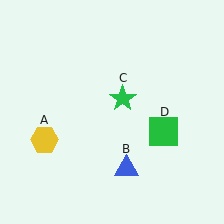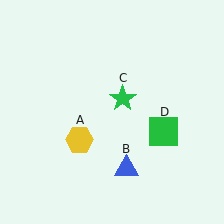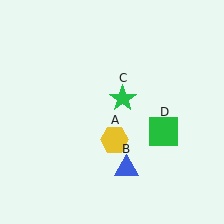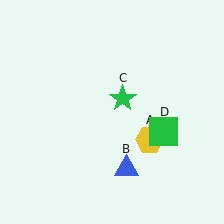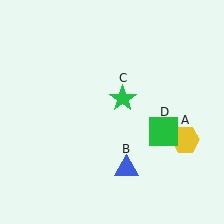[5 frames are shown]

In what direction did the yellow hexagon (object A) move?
The yellow hexagon (object A) moved right.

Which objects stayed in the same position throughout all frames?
Blue triangle (object B) and green star (object C) and green square (object D) remained stationary.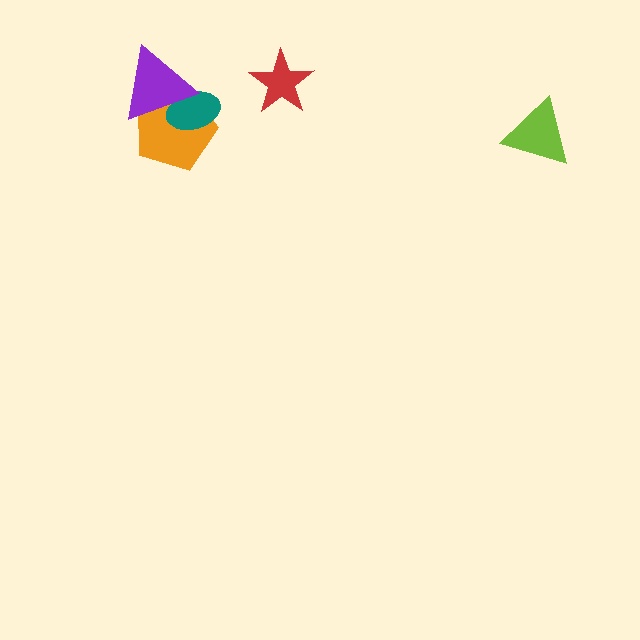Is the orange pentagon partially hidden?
Yes, it is partially covered by another shape.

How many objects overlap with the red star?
0 objects overlap with the red star.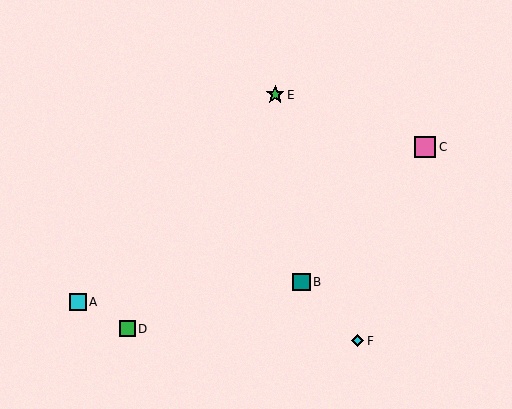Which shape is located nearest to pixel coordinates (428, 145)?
The pink square (labeled C) at (425, 147) is nearest to that location.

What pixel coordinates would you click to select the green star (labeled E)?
Click at (275, 95) to select the green star E.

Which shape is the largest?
The pink square (labeled C) is the largest.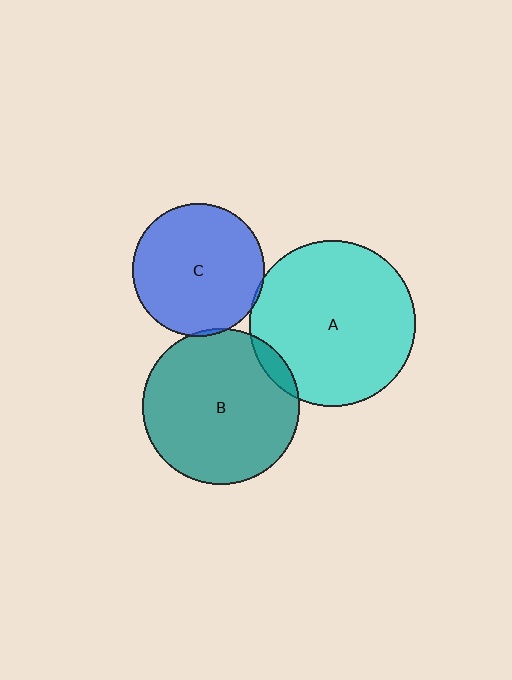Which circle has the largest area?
Circle A (cyan).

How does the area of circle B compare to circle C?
Approximately 1.4 times.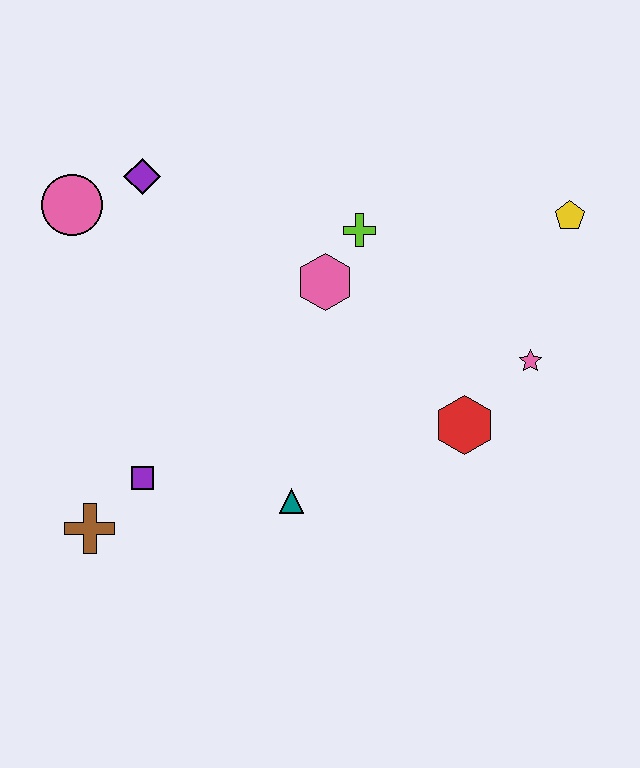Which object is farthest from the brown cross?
The yellow pentagon is farthest from the brown cross.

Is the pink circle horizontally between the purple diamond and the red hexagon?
No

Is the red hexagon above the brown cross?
Yes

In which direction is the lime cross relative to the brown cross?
The lime cross is above the brown cross.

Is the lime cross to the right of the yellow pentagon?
No